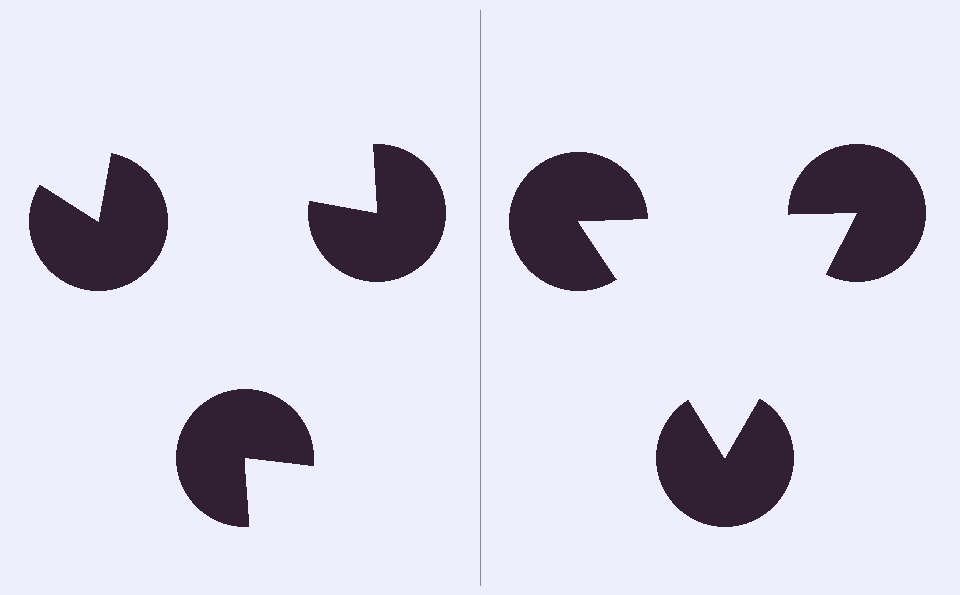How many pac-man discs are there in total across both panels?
6 — 3 on each side.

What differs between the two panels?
The pac-man discs are positioned identically on both sides; only the wedge orientations differ. On the right they align to a triangle; on the left they are misaligned.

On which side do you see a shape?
An illusory triangle appears on the right side. On the left side the wedge cuts are rotated, so no coherent shape forms.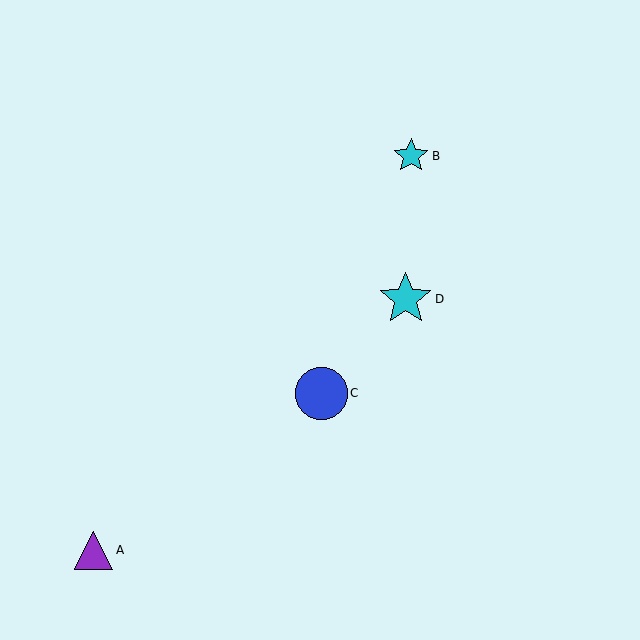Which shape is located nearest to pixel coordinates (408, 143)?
The cyan star (labeled B) at (411, 156) is nearest to that location.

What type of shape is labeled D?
Shape D is a cyan star.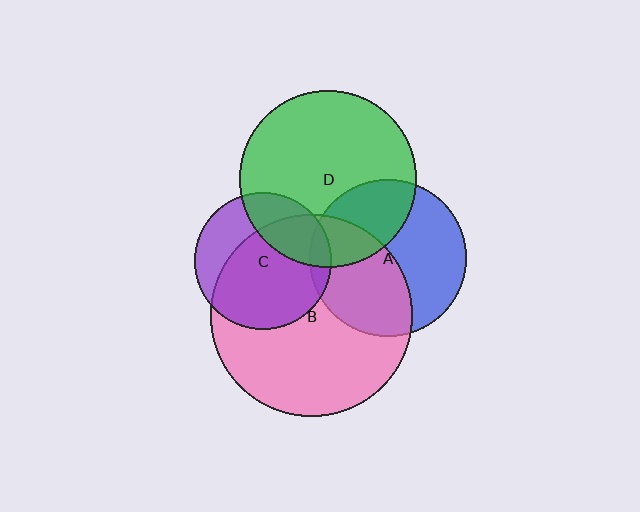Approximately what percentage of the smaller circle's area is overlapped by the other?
Approximately 30%.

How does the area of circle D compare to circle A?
Approximately 1.3 times.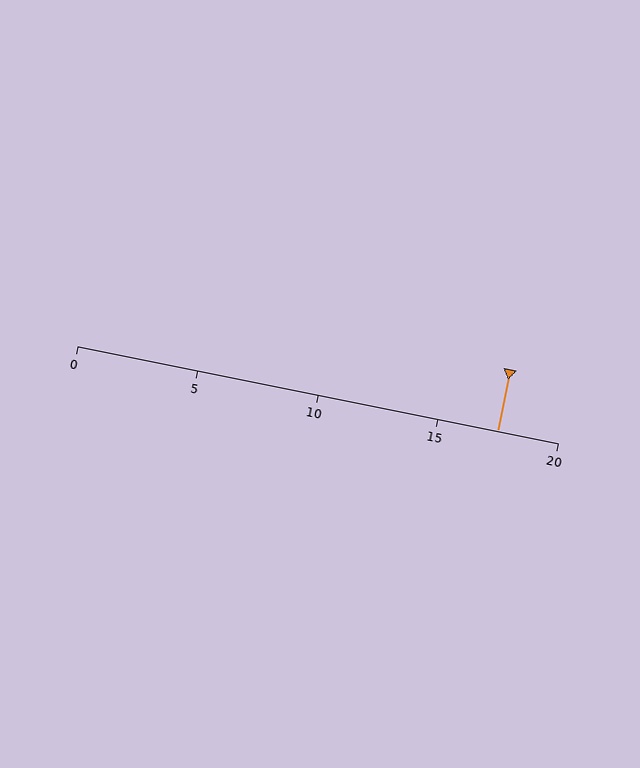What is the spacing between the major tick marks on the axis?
The major ticks are spaced 5 apart.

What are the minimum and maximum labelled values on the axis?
The axis runs from 0 to 20.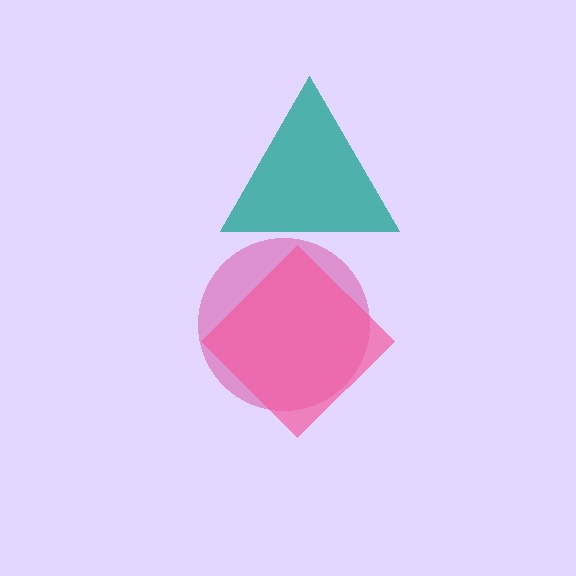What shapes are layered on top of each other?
The layered shapes are: a magenta circle, a pink diamond, a teal triangle.